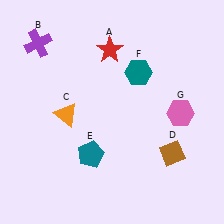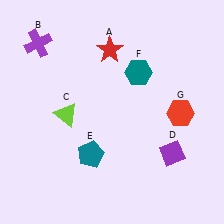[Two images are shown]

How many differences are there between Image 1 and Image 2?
There are 3 differences between the two images.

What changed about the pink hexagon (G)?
In Image 1, G is pink. In Image 2, it changed to red.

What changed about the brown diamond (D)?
In Image 1, D is brown. In Image 2, it changed to purple.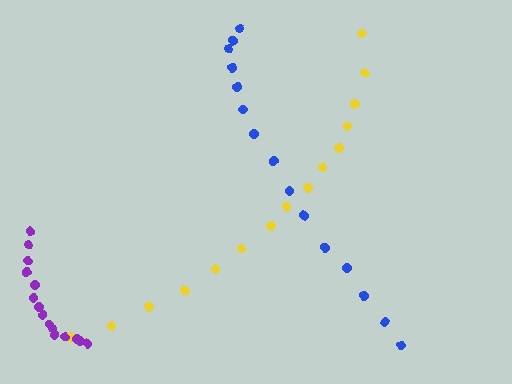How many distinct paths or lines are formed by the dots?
There are 3 distinct paths.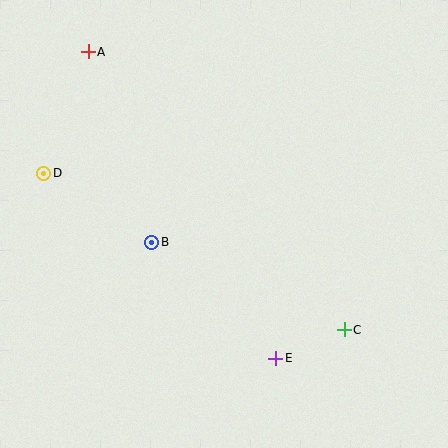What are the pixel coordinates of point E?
Point E is at (276, 358).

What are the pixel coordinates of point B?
Point B is at (152, 242).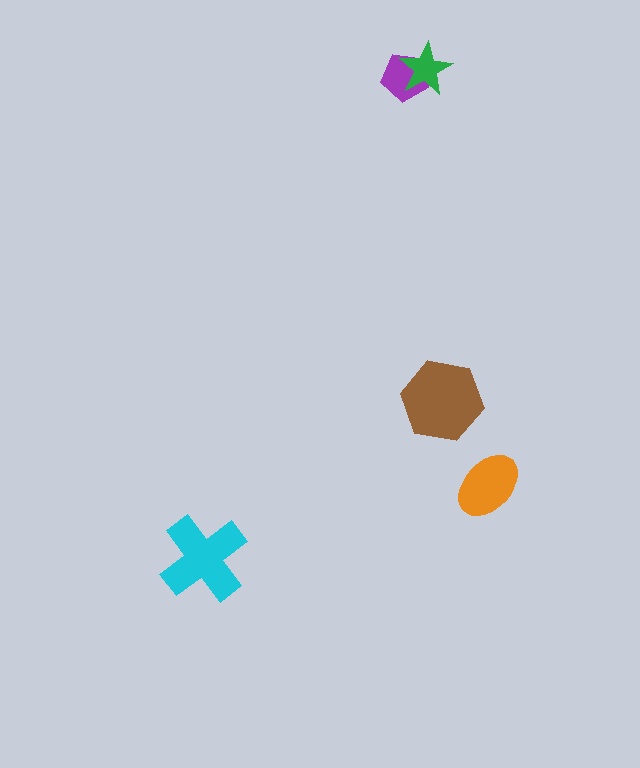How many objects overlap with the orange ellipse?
0 objects overlap with the orange ellipse.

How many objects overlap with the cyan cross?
0 objects overlap with the cyan cross.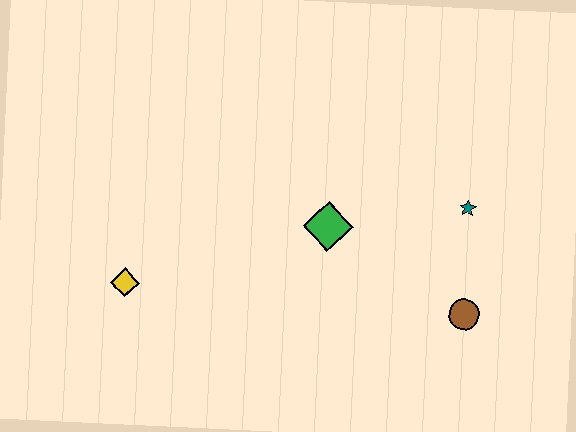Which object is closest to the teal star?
The brown circle is closest to the teal star.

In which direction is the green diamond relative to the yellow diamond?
The green diamond is to the right of the yellow diamond.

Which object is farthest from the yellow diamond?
The teal star is farthest from the yellow diamond.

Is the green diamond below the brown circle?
No